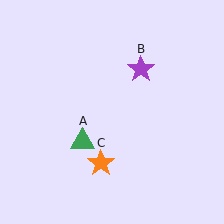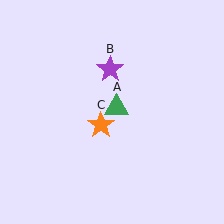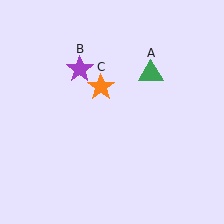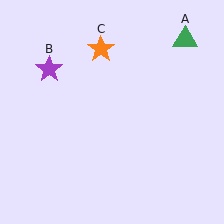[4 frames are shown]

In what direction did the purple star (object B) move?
The purple star (object B) moved left.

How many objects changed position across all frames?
3 objects changed position: green triangle (object A), purple star (object B), orange star (object C).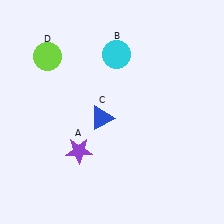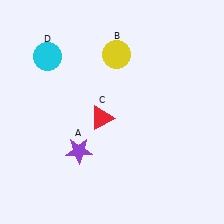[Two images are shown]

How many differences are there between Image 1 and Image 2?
There are 3 differences between the two images.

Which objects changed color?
B changed from cyan to yellow. C changed from blue to red. D changed from lime to cyan.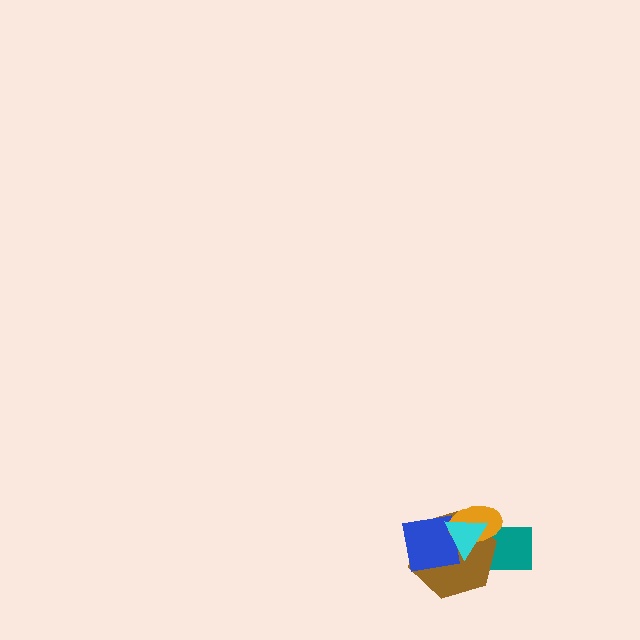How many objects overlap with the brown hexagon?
4 objects overlap with the brown hexagon.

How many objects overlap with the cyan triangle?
4 objects overlap with the cyan triangle.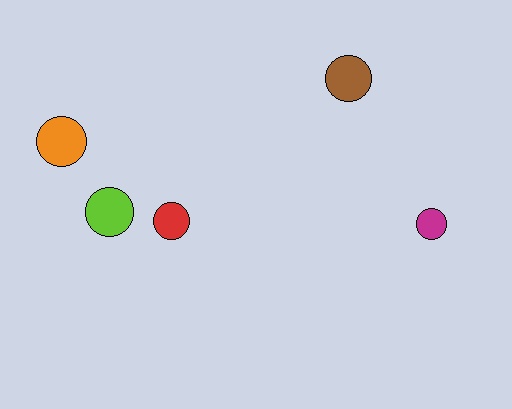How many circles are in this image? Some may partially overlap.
There are 5 circles.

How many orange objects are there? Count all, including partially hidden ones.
There is 1 orange object.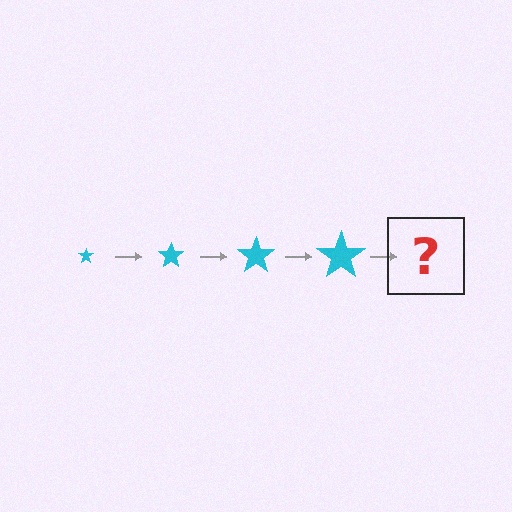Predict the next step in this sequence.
The next step is a cyan star, larger than the previous one.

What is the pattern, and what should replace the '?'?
The pattern is that the star gets progressively larger each step. The '?' should be a cyan star, larger than the previous one.